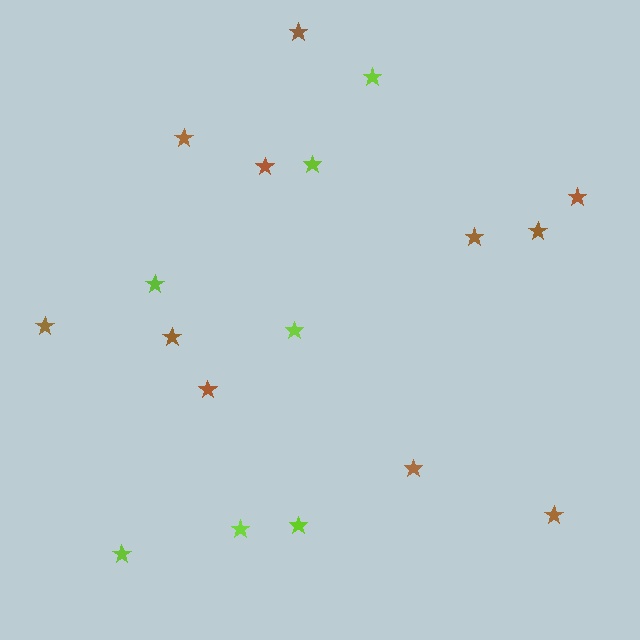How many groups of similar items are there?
There are 2 groups: one group of lime stars (7) and one group of brown stars (11).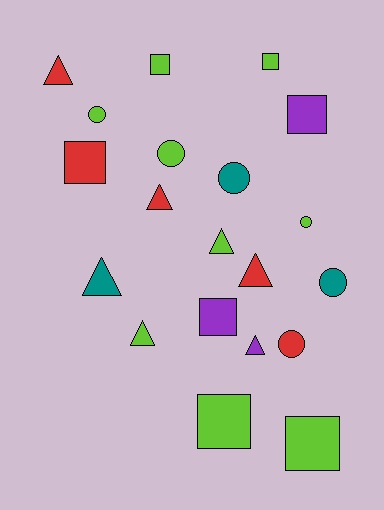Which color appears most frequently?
Lime, with 9 objects.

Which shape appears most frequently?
Square, with 7 objects.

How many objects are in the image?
There are 20 objects.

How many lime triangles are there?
There are 2 lime triangles.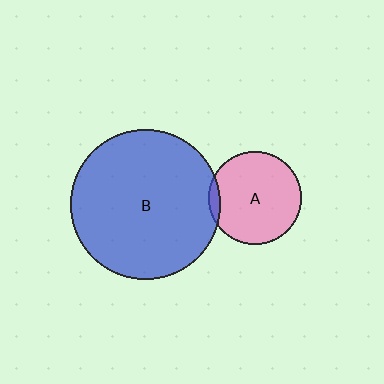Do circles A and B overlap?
Yes.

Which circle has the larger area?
Circle B (blue).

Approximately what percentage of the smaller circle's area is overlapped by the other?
Approximately 5%.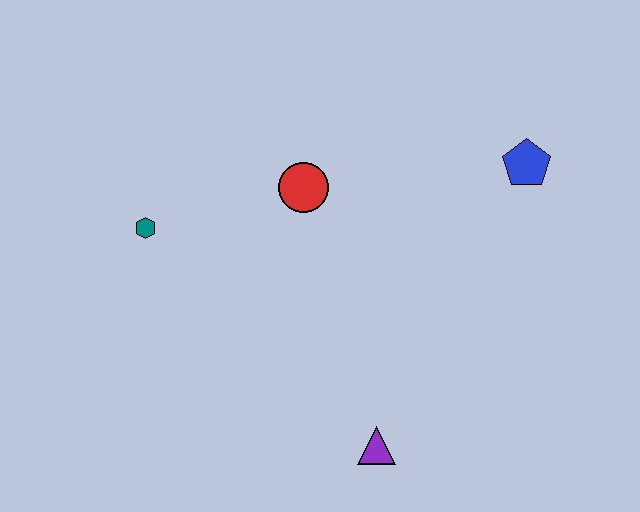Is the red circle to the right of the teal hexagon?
Yes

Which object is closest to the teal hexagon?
The red circle is closest to the teal hexagon.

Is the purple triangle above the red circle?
No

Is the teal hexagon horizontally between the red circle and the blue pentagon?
No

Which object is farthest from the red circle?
The purple triangle is farthest from the red circle.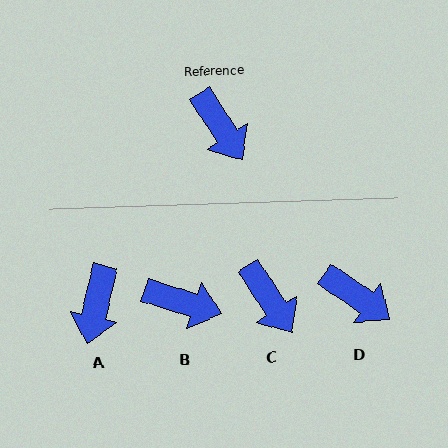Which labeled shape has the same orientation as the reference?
C.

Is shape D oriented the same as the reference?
No, it is off by about 22 degrees.